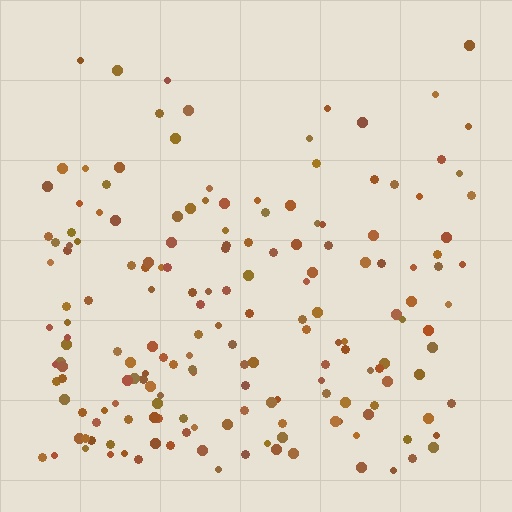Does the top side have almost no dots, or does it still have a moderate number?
Still a moderate number, just noticeably fewer than the bottom.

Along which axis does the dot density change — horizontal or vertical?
Vertical.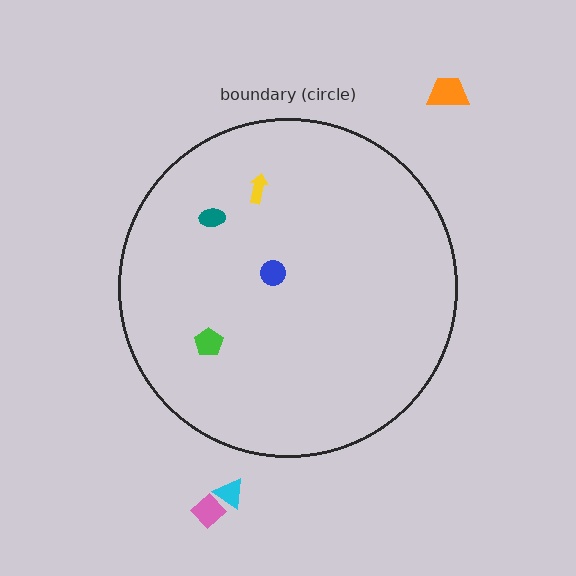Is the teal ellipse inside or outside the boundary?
Inside.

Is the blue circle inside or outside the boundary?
Inside.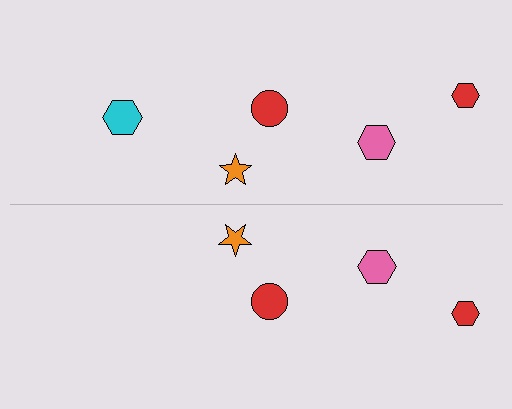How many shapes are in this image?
There are 9 shapes in this image.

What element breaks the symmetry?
A cyan hexagon is missing from the bottom side.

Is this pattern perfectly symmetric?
No, the pattern is not perfectly symmetric. A cyan hexagon is missing from the bottom side.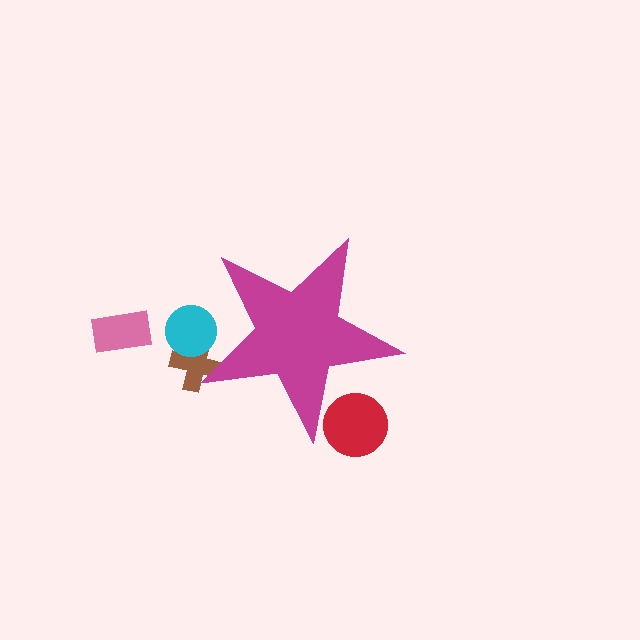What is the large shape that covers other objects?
A magenta star.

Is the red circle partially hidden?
Yes, the red circle is partially hidden behind the magenta star.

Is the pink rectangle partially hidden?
No, the pink rectangle is fully visible.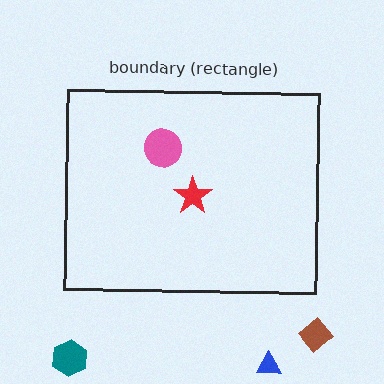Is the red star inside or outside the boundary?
Inside.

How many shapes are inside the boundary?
2 inside, 3 outside.